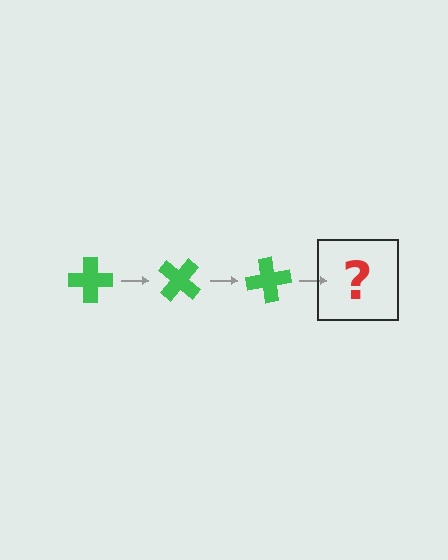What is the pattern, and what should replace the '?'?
The pattern is that the cross rotates 40 degrees each step. The '?' should be a green cross rotated 120 degrees.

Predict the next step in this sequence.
The next step is a green cross rotated 120 degrees.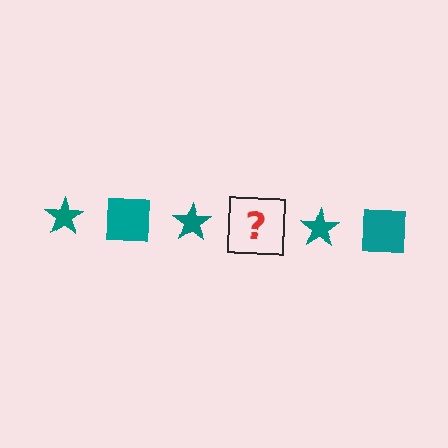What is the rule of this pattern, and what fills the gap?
The rule is that the pattern cycles through star, square shapes in teal. The gap should be filled with a teal square.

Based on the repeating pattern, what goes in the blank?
The blank should be a teal square.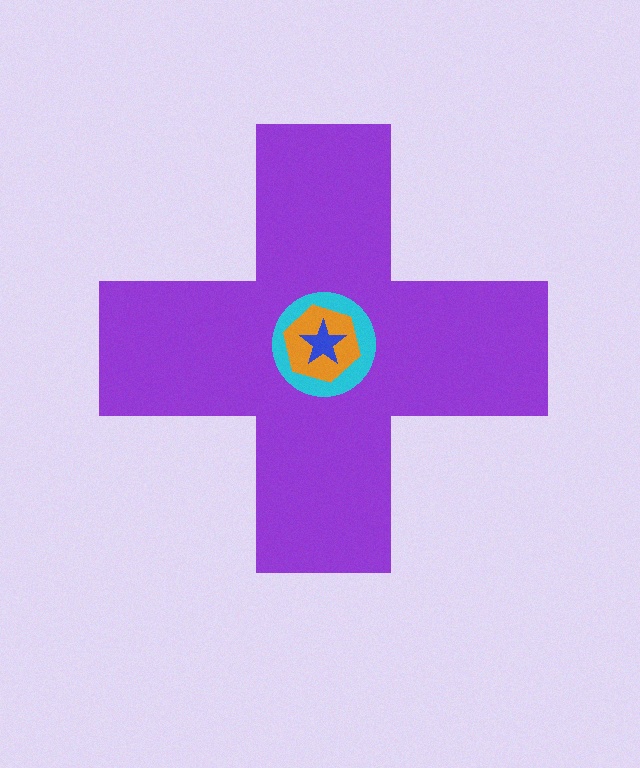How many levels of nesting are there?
4.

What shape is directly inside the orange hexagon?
The blue star.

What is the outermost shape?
The purple cross.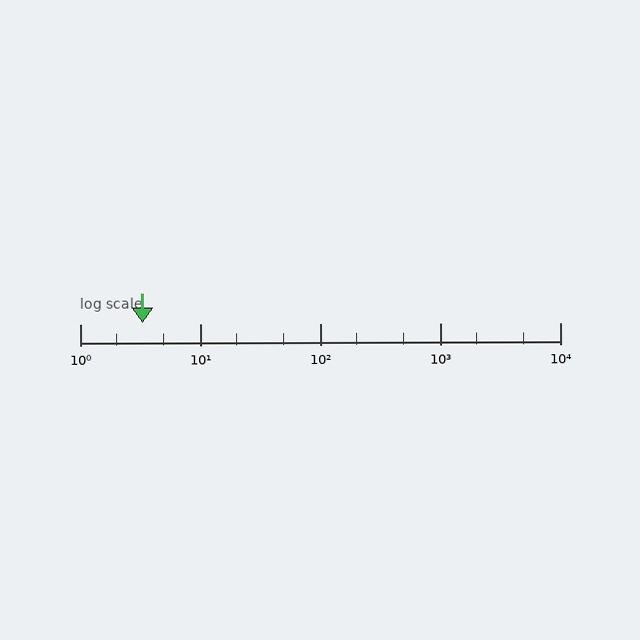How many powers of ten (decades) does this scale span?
The scale spans 4 decades, from 1 to 10000.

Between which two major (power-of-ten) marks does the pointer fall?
The pointer is between 1 and 10.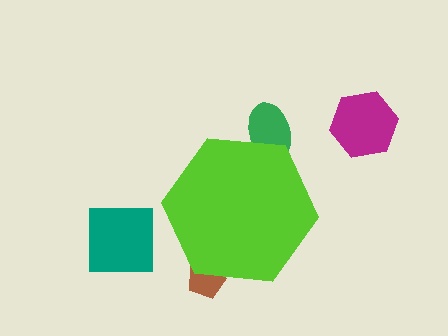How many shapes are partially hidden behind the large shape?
2 shapes are partially hidden.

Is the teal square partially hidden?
No, the teal square is fully visible.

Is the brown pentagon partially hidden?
Yes, the brown pentagon is partially hidden behind the lime hexagon.